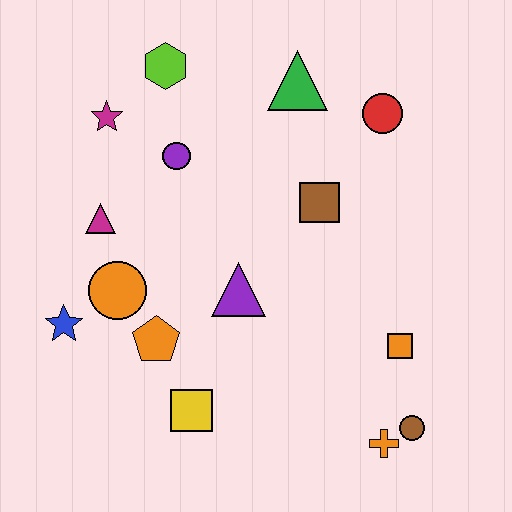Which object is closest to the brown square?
The red circle is closest to the brown square.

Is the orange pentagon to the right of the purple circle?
No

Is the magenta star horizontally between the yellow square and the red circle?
No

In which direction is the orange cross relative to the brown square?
The orange cross is below the brown square.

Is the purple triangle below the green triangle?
Yes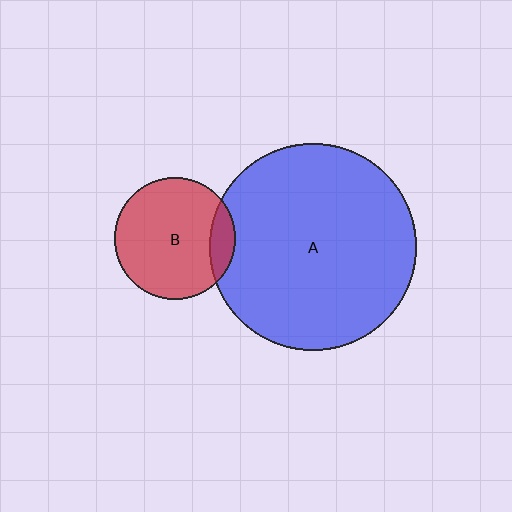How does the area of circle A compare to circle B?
Approximately 2.9 times.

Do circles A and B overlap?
Yes.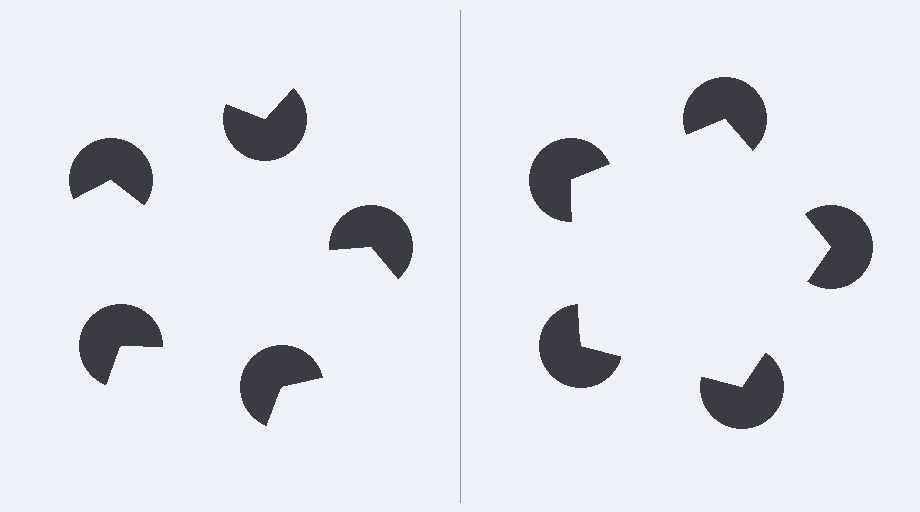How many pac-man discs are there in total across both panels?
10 — 5 on each side.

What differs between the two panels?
The pac-man discs are positioned identically on both sides; only the wedge orientations differ. On the right they align to a pentagon; on the left they are misaligned.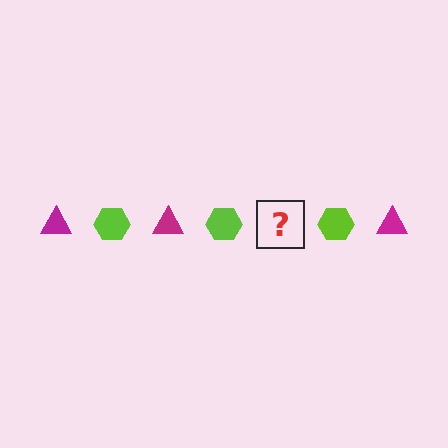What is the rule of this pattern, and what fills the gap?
The rule is that the pattern alternates between magenta triangle and lime hexagon. The gap should be filled with a magenta triangle.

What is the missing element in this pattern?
The missing element is a magenta triangle.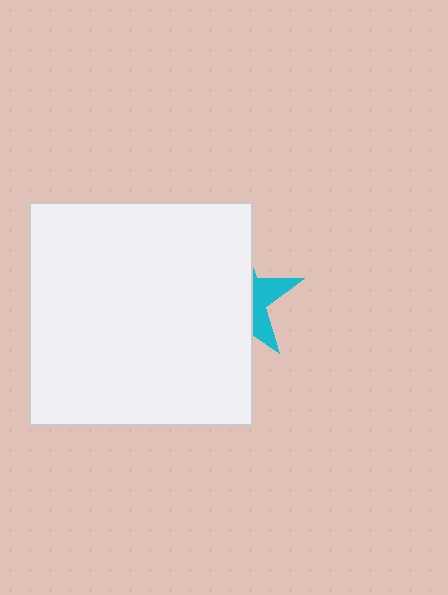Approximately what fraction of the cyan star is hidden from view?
Roughly 70% of the cyan star is hidden behind the white square.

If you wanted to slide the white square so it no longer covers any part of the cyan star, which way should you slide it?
Slide it left — that is the most direct way to separate the two shapes.